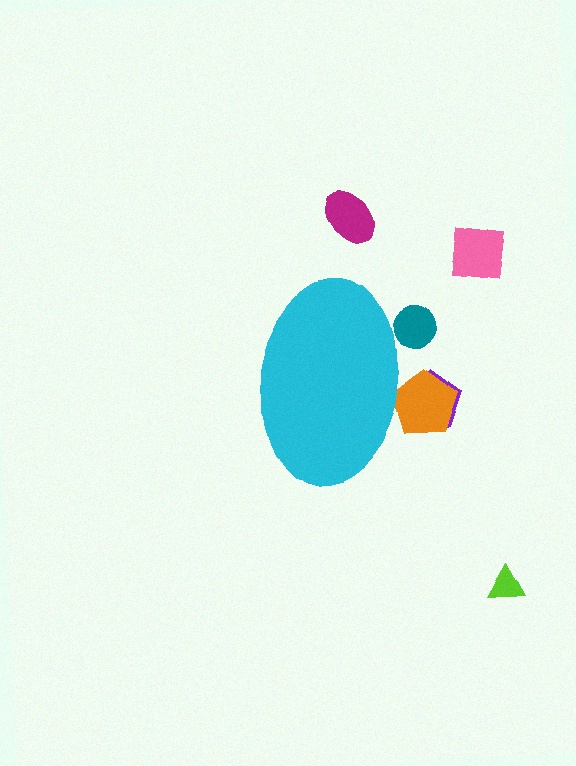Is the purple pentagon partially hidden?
Yes, the purple pentagon is partially hidden behind the cyan ellipse.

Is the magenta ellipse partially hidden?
No, the magenta ellipse is fully visible.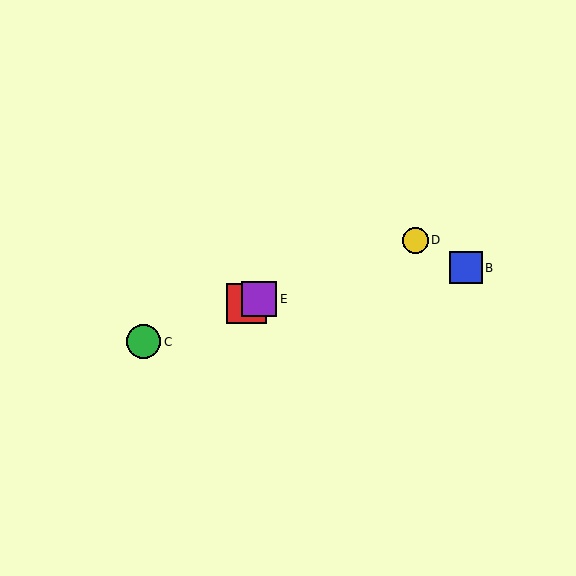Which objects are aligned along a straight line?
Objects A, C, D, E are aligned along a straight line.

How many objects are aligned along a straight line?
4 objects (A, C, D, E) are aligned along a straight line.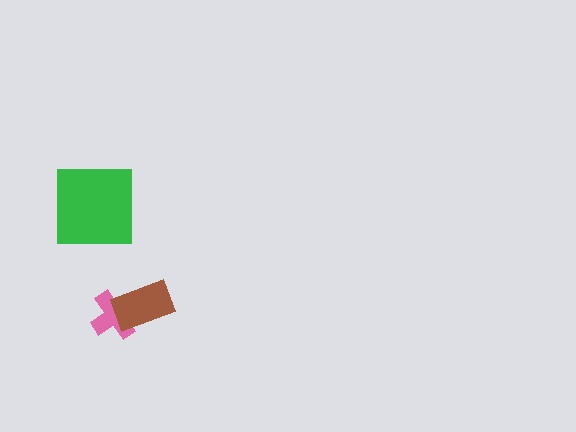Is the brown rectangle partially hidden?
No, no other shape covers it.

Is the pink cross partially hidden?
Yes, it is partially covered by another shape.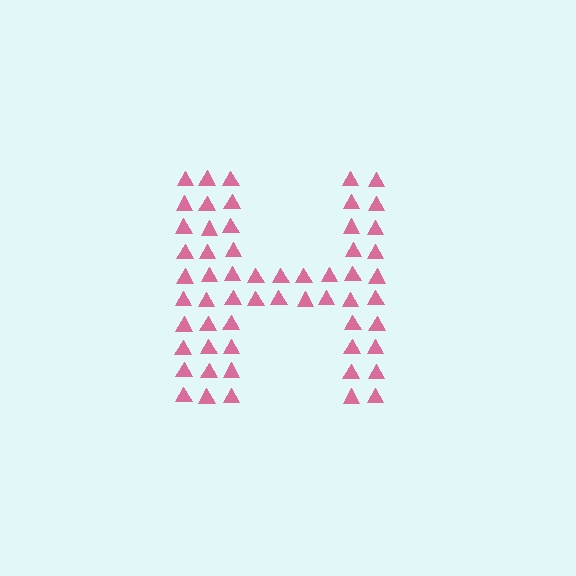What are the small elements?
The small elements are triangles.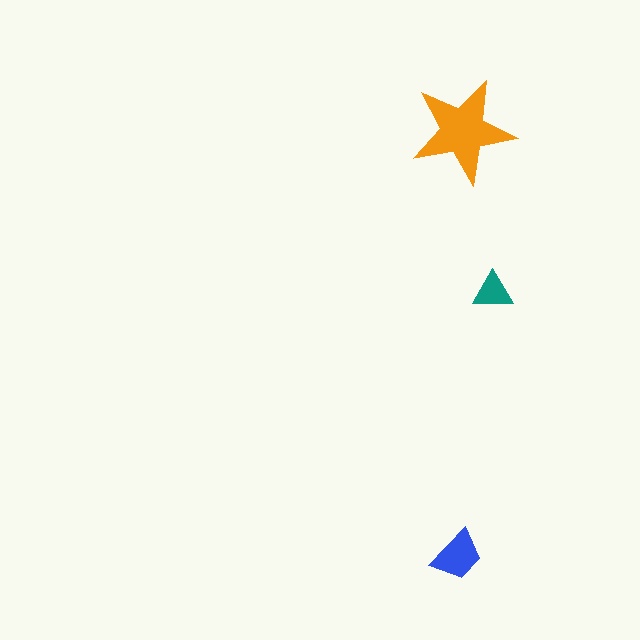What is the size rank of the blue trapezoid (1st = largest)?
2nd.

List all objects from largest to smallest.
The orange star, the blue trapezoid, the teal triangle.